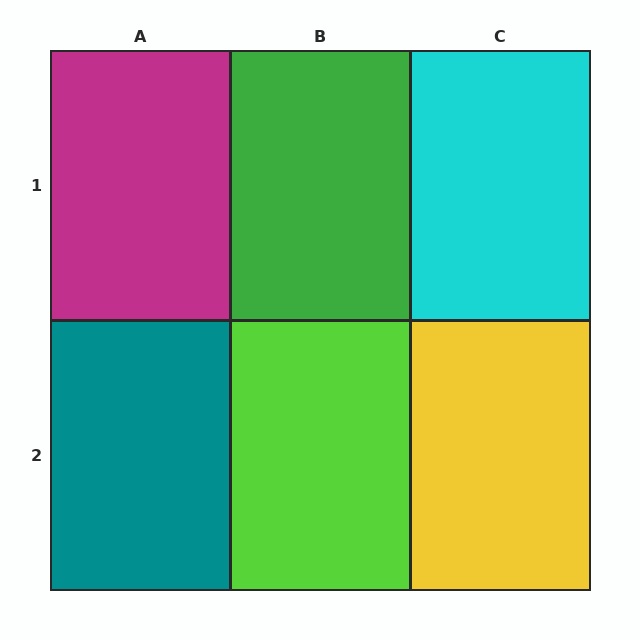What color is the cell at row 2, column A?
Teal.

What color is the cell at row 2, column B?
Lime.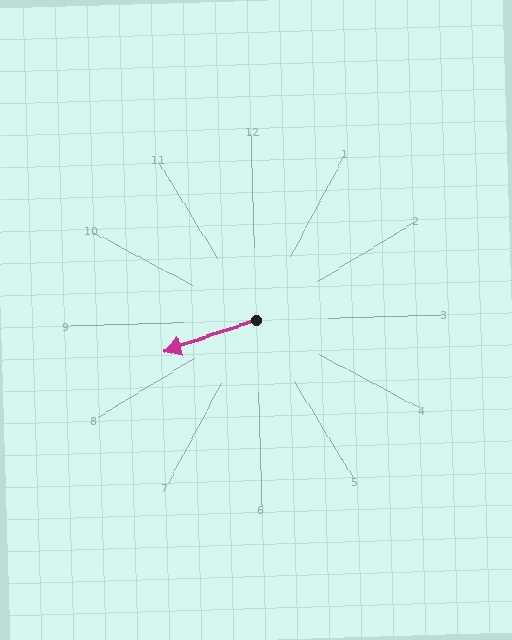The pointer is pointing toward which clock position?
Roughly 8 o'clock.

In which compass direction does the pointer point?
West.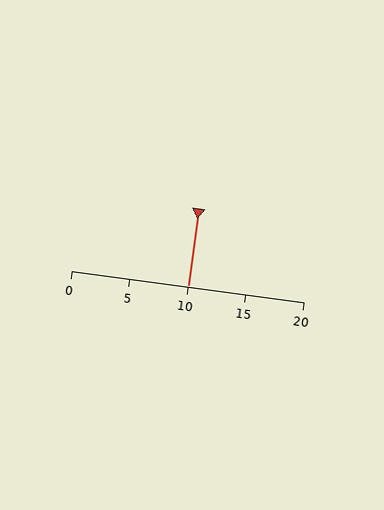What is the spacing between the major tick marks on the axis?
The major ticks are spaced 5 apart.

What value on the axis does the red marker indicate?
The marker indicates approximately 10.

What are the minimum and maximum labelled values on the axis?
The axis runs from 0 to 20.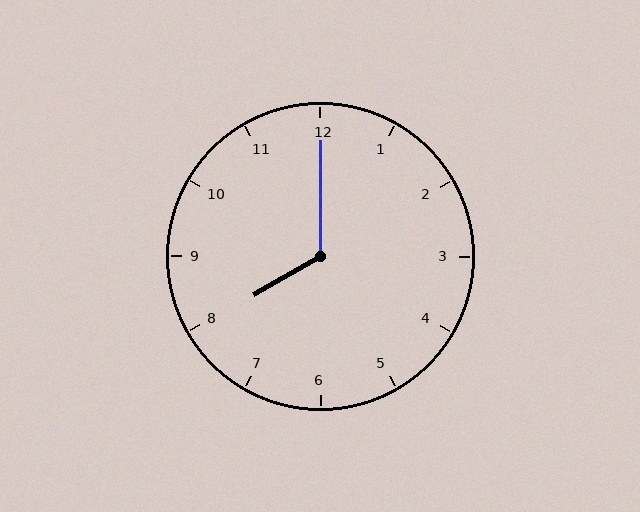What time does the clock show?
8:00.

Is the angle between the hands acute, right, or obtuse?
It is obtuse.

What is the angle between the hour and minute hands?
Approximately 120 degrees.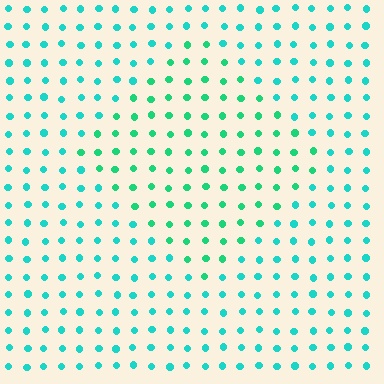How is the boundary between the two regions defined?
The boundary is defined purely by a slight shift in hue (about 26 degrees). Spacing, size, and orientation are identical on both sides.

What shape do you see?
I see a diamond.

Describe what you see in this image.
The image is filled with small cyan elements in a uniform arrangement. A diamond-shaped region is visible where the elements are tinted to a slightly different hue, forming a subtle color boundary.